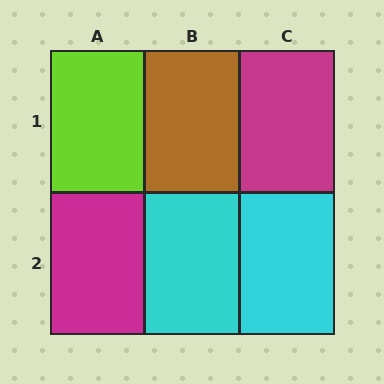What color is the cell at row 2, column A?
Magenta.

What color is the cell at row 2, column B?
Cyan.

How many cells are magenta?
2 cells are magenta.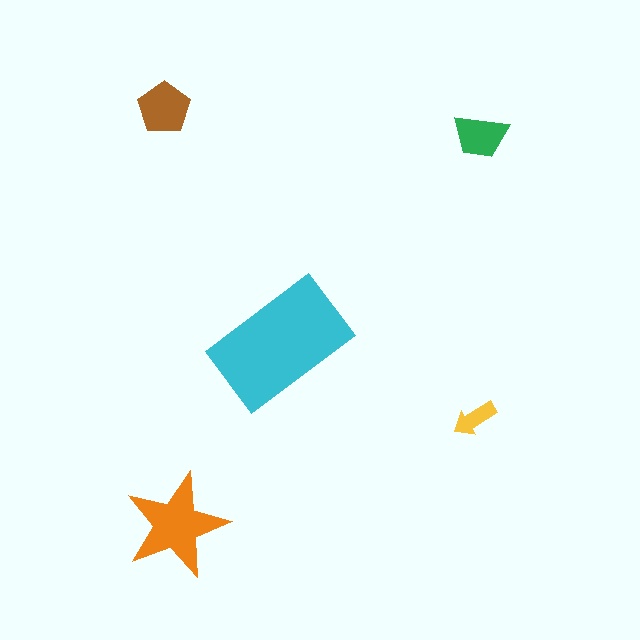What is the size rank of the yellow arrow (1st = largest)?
5th.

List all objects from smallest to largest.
The yellow arrow, the green trapezoid, the brown pentagon, the orange star, the cyan rectangle.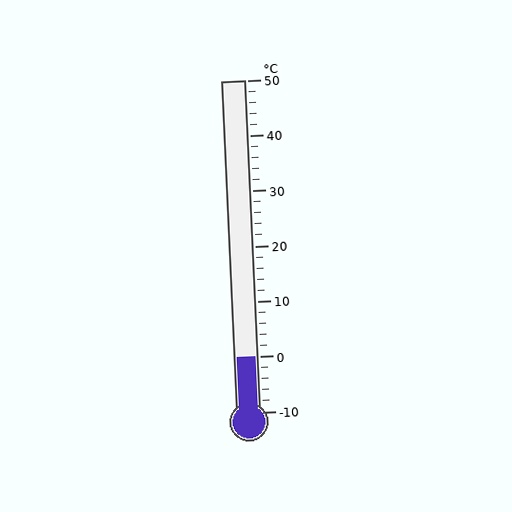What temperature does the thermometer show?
The thermometer shows approximately 0°C.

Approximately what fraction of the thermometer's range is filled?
The thermometer is filled to approximately 15% of its range.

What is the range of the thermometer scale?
The thermometer scale ranges from -10°C to 50°C.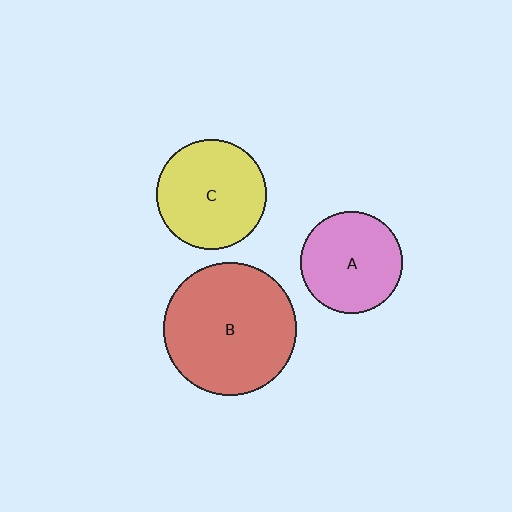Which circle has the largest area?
Circle B (red).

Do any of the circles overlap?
No, none of the circles overlap.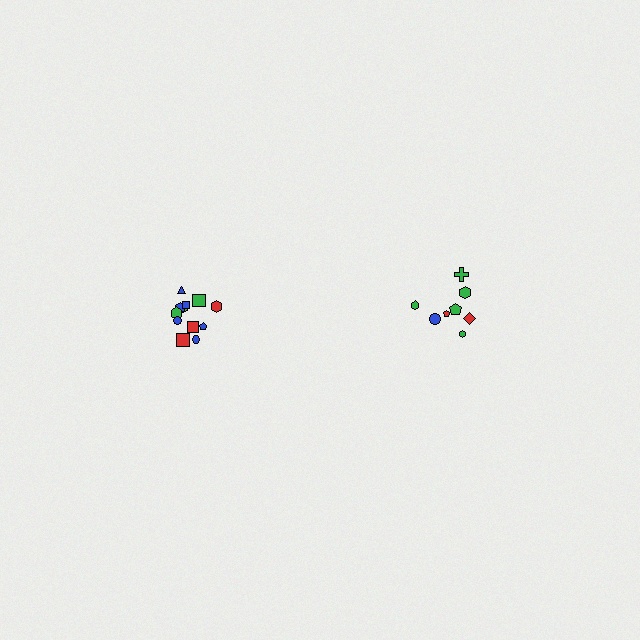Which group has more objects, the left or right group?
The left group.